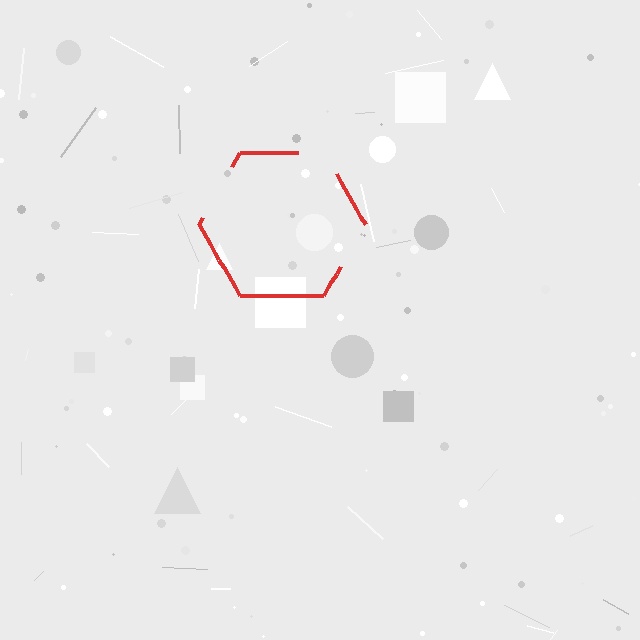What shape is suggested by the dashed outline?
The dashed outline suggests a hexagon.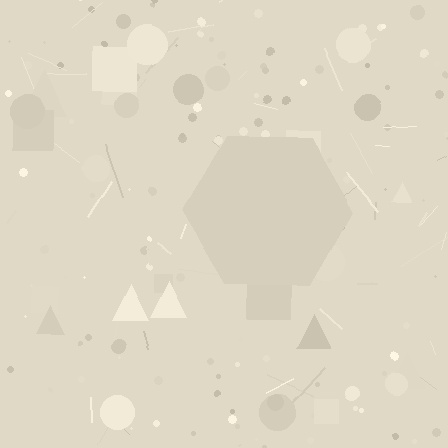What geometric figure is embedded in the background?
A hexagon is embedded in the background.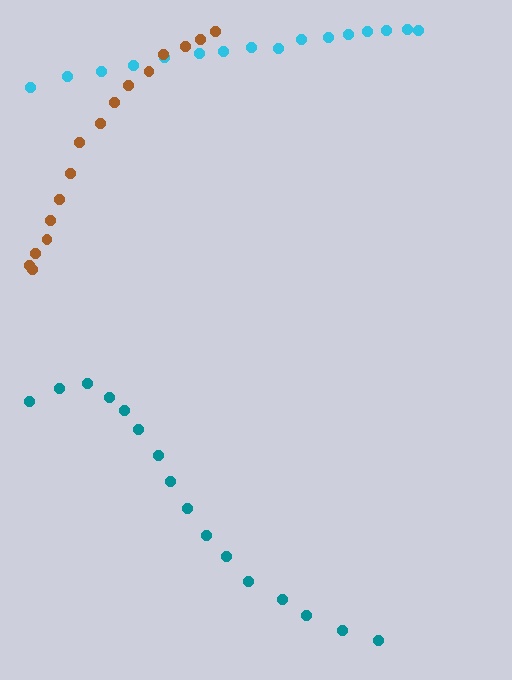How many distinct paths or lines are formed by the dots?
There are 3 distinct paths.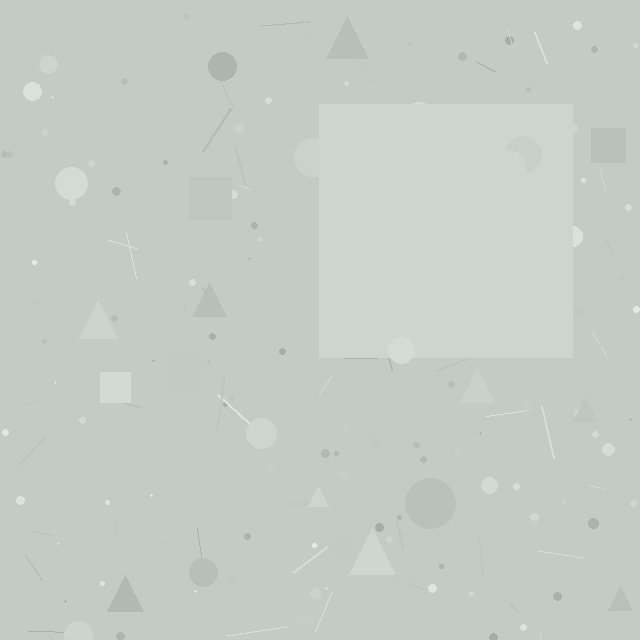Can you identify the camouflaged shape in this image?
The camouflaged shape is a square.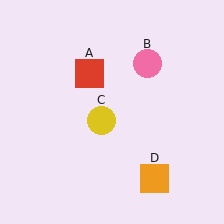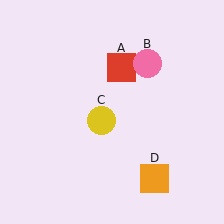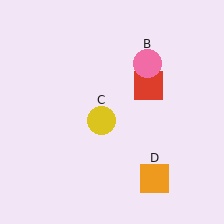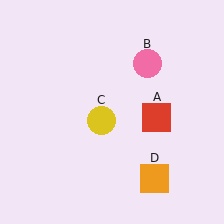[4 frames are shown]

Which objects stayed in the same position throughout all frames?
Pink circle (object B) and yellow circle (object C) and orange square (object D) remained stationary.